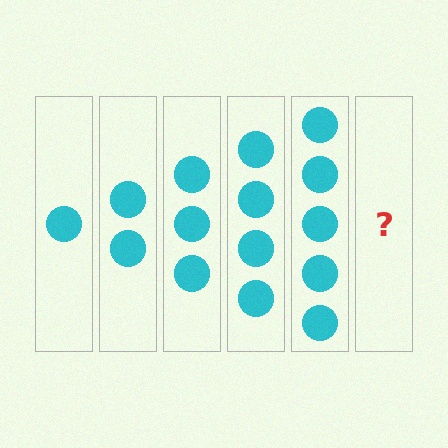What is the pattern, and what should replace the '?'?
The pattern is that each step adds one more circle. The '?' should be 6 circles.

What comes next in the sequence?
The next element should be 6 circles.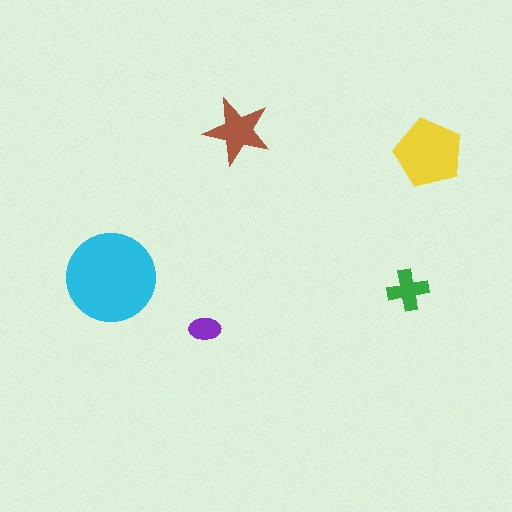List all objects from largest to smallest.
The cyan circle, the yellow pentagon, the brown star, the green cross, the purple ellipse.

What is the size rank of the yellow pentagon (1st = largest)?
2nd.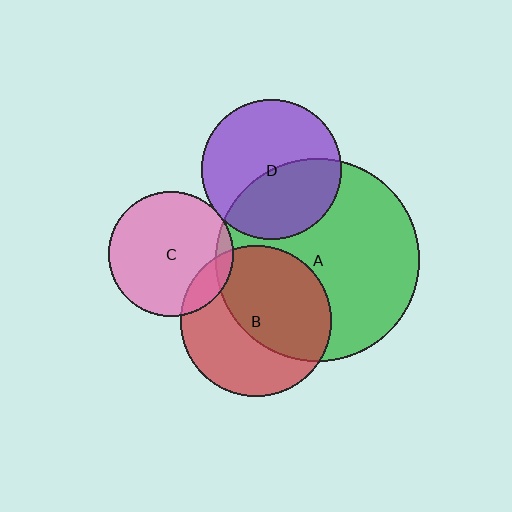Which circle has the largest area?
Circle A (green).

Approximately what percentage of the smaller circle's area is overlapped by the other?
Approximately 55%.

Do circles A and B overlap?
Yes.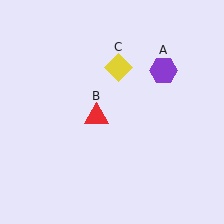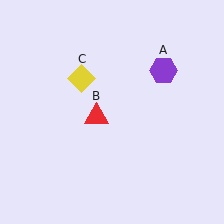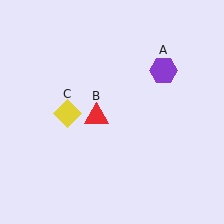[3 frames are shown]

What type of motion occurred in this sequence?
The yellow diamond (object C) rotated counterclockwise around the center of the scene.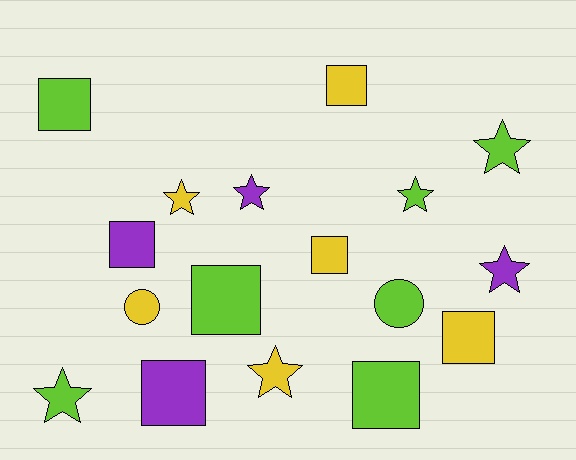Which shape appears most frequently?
Square, with 8 objects.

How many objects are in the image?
There are 17 objects.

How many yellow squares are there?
There are 3 yellow squares.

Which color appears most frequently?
Lime, with 7 objects.